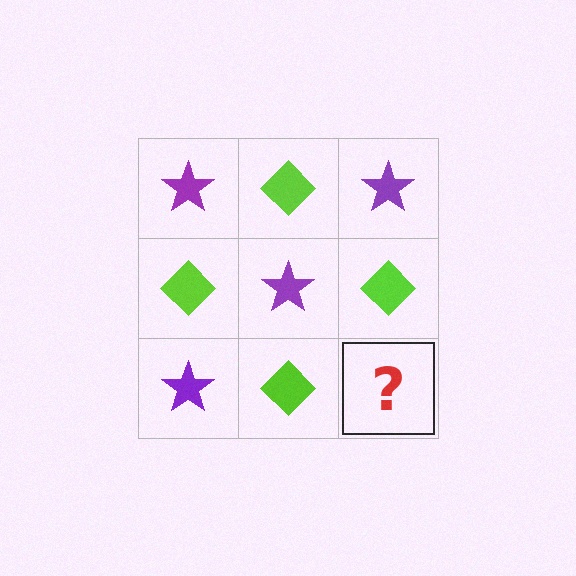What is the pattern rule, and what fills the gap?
The rule is that it alternates purple star and lime diamond in a checkerboard pattern. The gap should be filled with a purple star.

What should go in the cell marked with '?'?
The missing cell should contain a purple star.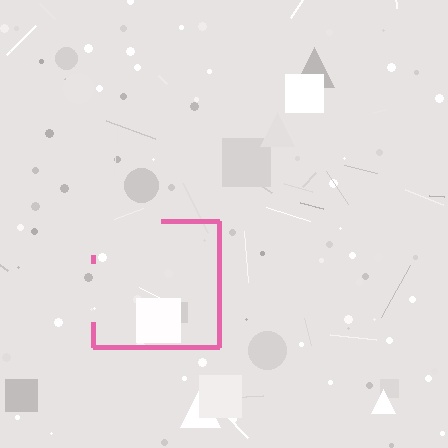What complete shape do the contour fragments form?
The contour fragments form a square.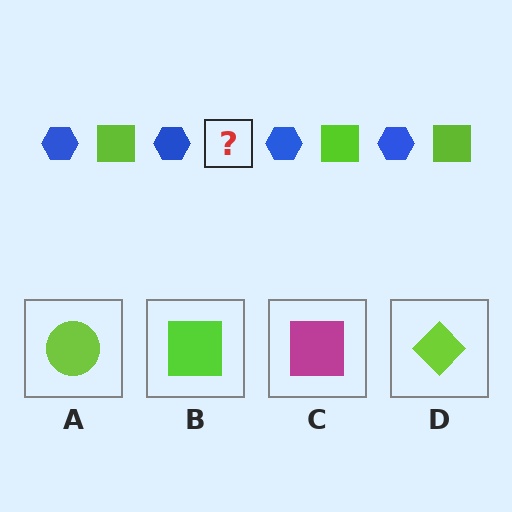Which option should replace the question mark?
Option B.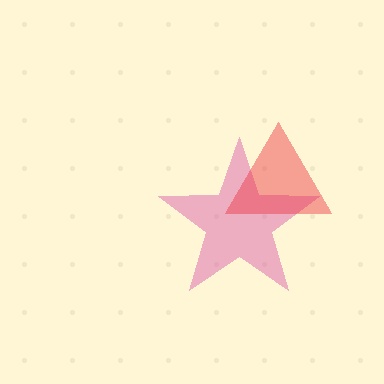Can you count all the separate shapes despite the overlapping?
Yes, there are 2 separate shapes.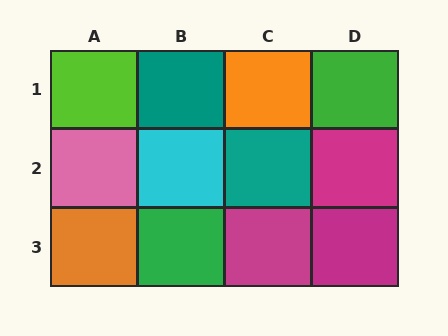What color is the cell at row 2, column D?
Magenta.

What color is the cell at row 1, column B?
Teal.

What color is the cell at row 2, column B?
Cyan.